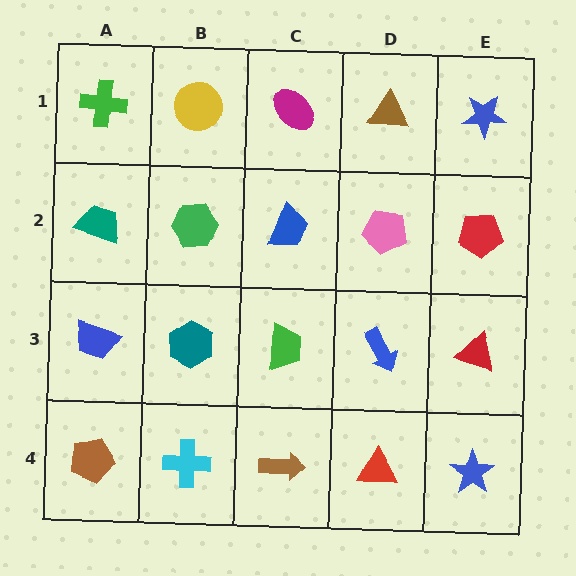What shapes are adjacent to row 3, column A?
A teal trapezoid (row 2, column A), a brown pentagon (row 4, column A), a teal hexagon (row 3, column B).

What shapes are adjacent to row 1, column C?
A blue trapezoid (row 2, column C), a yellow circle (row 1, column B), a brown triangle (row 1, column D).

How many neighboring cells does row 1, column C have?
3.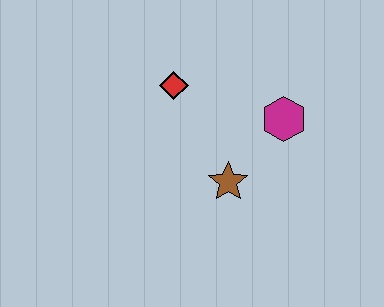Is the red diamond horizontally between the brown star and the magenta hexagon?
No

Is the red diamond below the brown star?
No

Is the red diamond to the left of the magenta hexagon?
Yes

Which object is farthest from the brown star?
The red diamond is farthest from the brown star.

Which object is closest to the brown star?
The magenta hexagon is closest to the brown star.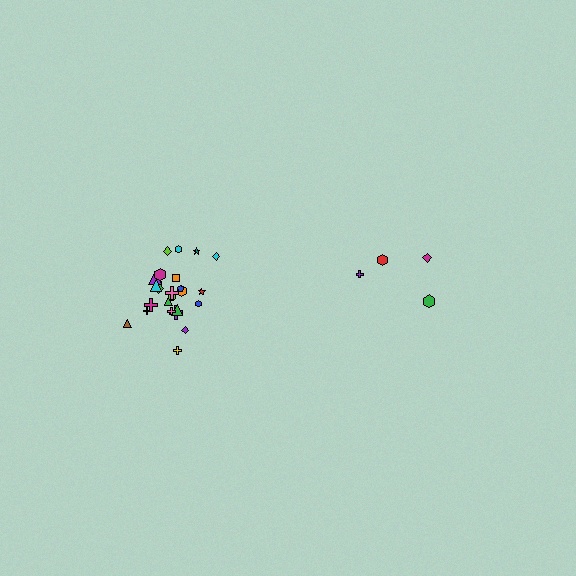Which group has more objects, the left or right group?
The left group.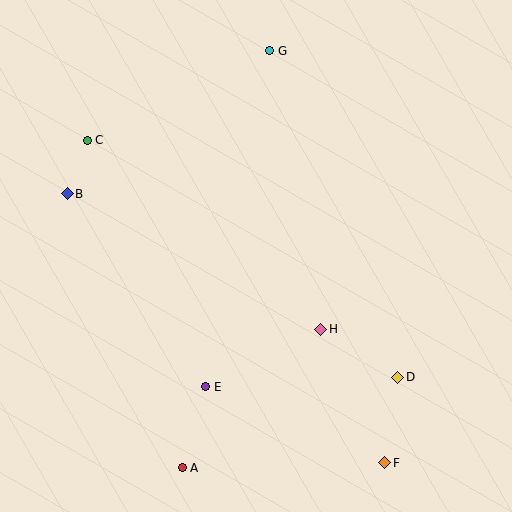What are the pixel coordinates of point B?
Point B is at (67, 194).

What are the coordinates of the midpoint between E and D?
The midpoint between E and D is at (302, 382).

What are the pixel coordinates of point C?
Point C is at (87, 140).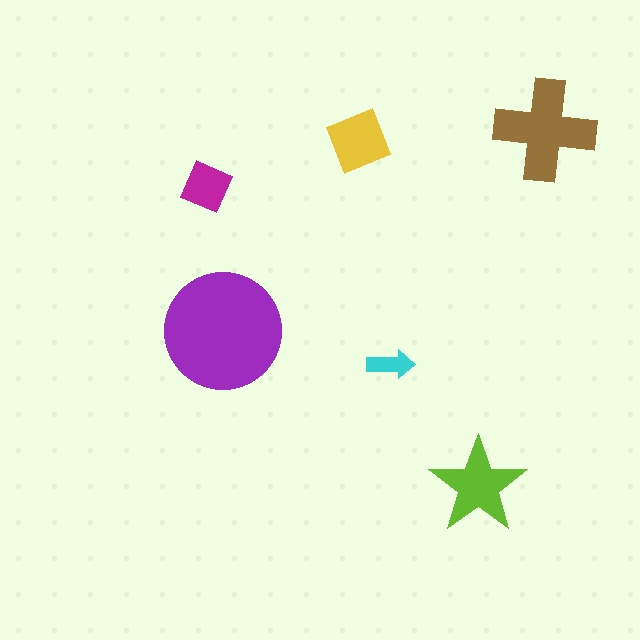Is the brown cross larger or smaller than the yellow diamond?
Larger.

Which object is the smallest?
The cyan arrow.